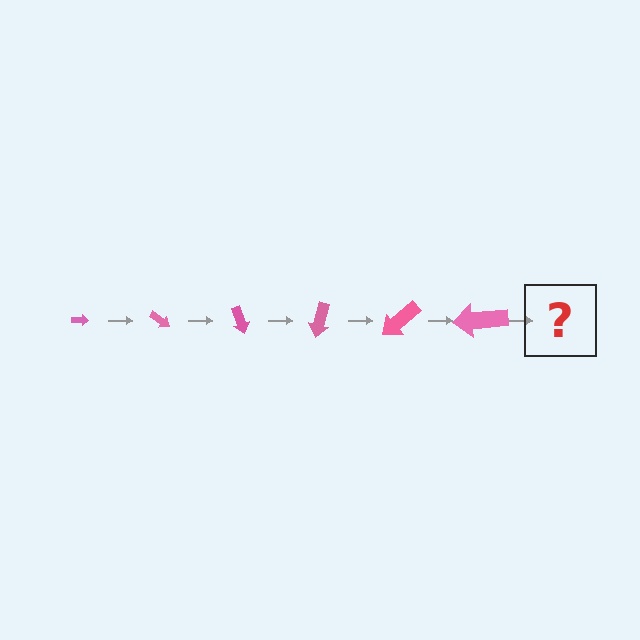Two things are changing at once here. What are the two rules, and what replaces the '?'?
The two rules are that the arrow grows larger each step and it rotates 35 degrees each step. The '?' should be an arrow, larger than the previous one and rotated 210 degrees from the start.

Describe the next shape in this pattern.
It should be an arrow, larger than the previous one and rotated 210 degrees from the start.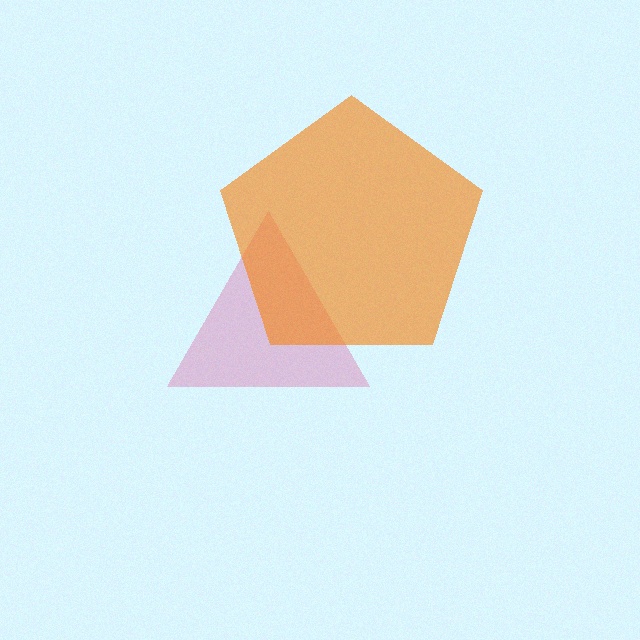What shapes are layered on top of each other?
The layered shapes are: a pink triangle, an orange pentagon.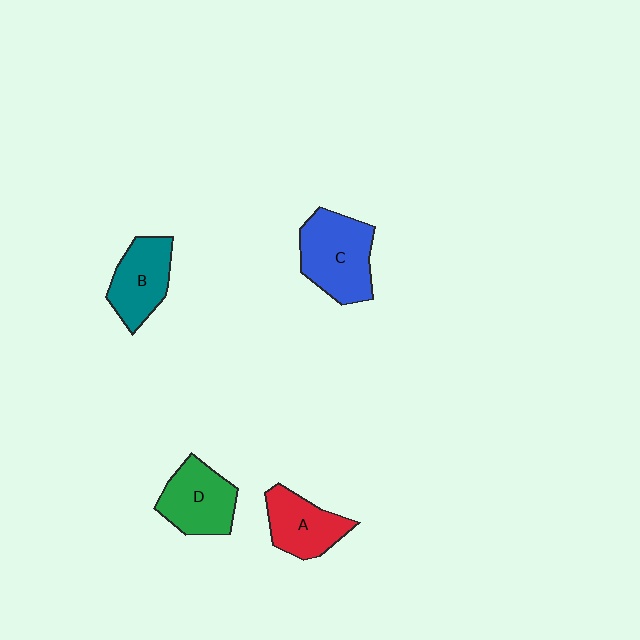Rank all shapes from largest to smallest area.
From largest to smallest: C (blue), D (green), B (teal), A (red).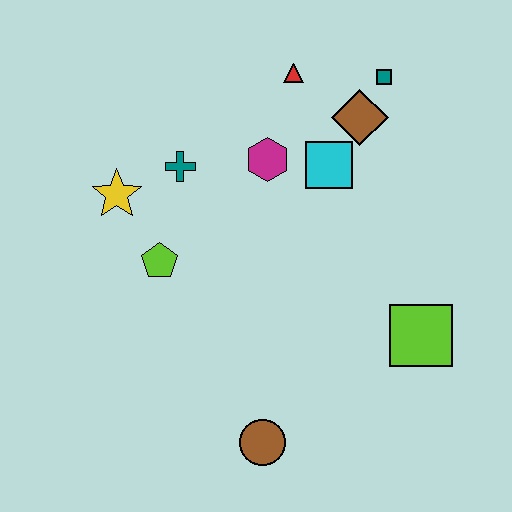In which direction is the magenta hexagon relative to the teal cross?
The magenta hexagon is to the right of the teal cross.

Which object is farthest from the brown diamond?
The brown circle is farthest from the brown diamond.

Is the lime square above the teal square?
No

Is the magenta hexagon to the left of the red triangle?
Yes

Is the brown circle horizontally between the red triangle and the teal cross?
Yes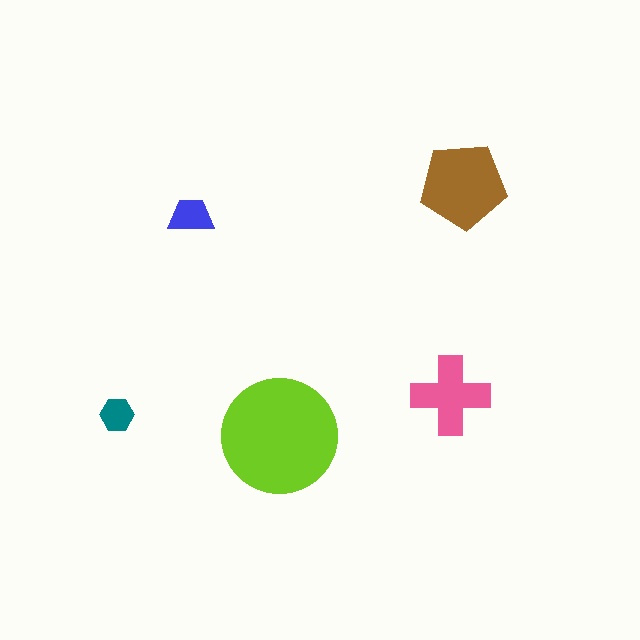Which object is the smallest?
The teal hexagon.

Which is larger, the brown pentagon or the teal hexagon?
The brown pentagon.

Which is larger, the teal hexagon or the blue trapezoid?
The blue trapezoid.